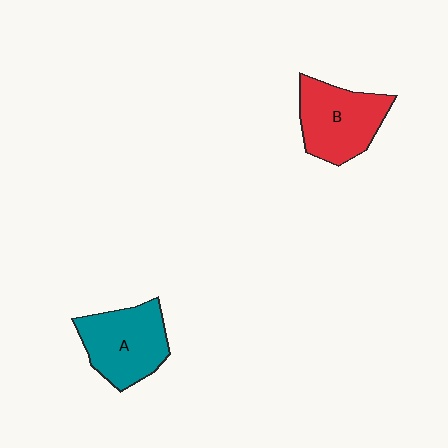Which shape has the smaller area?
Shape B (red).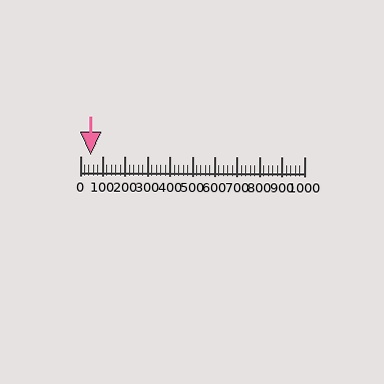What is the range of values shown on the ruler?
The ruler shows values from 0 to 1000.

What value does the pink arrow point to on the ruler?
The pink arrow points to approximately 48.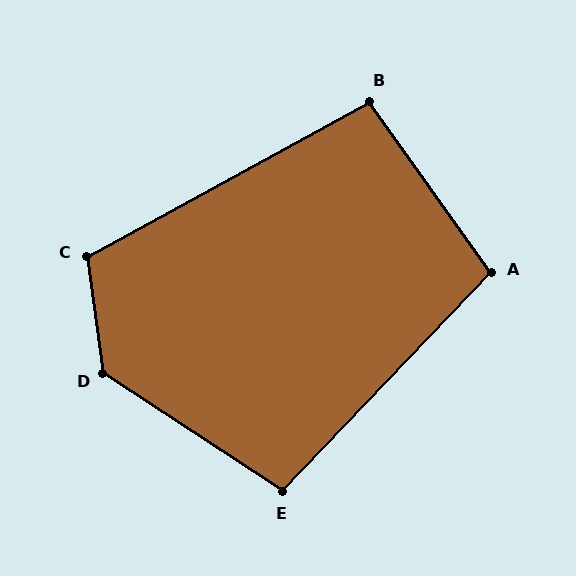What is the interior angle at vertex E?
Approximately 100 degrees (obtuse).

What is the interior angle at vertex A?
Approximately 101 degrees (obtuse).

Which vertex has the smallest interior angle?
B, at approximately 97 degrees.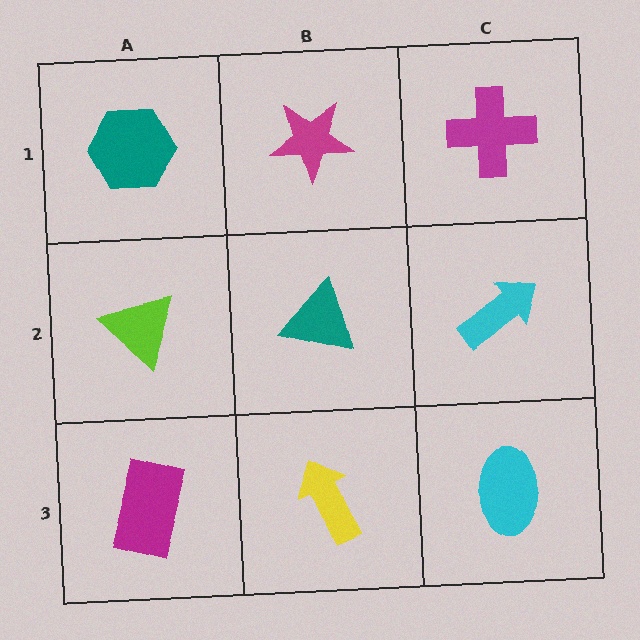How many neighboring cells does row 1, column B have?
3.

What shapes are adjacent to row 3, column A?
A lime triangle (row 2, column A), a yellow arrow (row 3, column B).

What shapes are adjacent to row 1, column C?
A cyan arrow (row 2, column C), a magenta star (row 1, column B).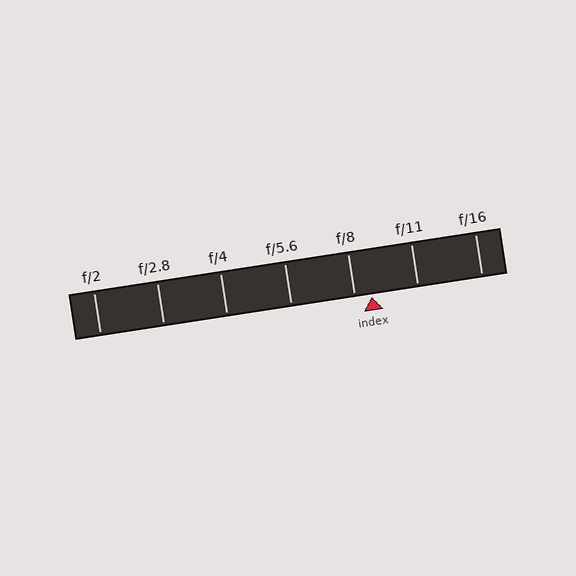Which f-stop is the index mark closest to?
The index mark is closest to f/8.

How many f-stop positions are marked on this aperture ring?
There are 7 f-stop positions marked.